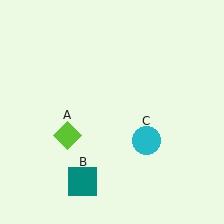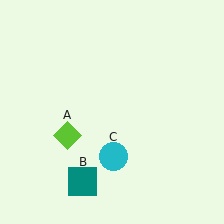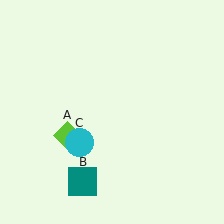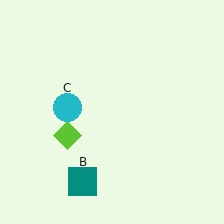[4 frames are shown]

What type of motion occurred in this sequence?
The cyan circle (object C) rotated clockwise around the center of the scene.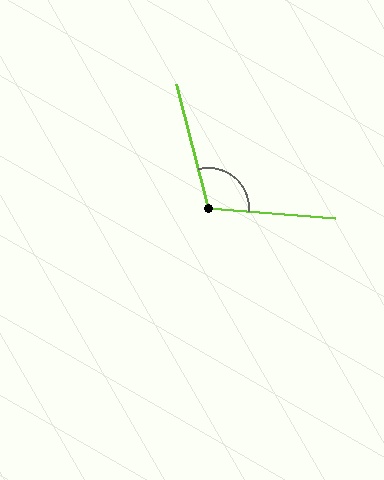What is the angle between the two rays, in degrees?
Approximately 109 degrees.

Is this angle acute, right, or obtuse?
It is obtuse.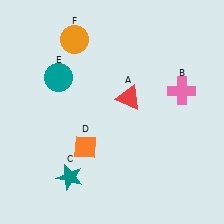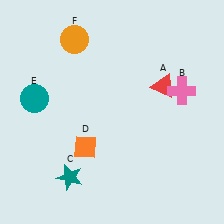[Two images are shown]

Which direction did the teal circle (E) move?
The teal circle (E) moved left.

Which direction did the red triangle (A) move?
The red triangle (A) moved right.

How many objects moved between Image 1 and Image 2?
2 objects moved between the two images.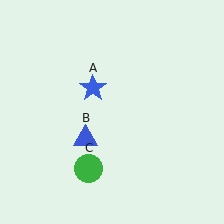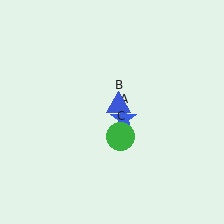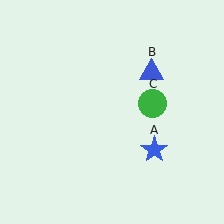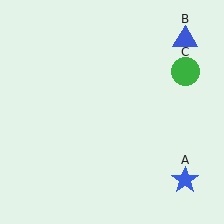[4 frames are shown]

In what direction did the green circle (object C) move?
The green circle (object C) moved up and to the right.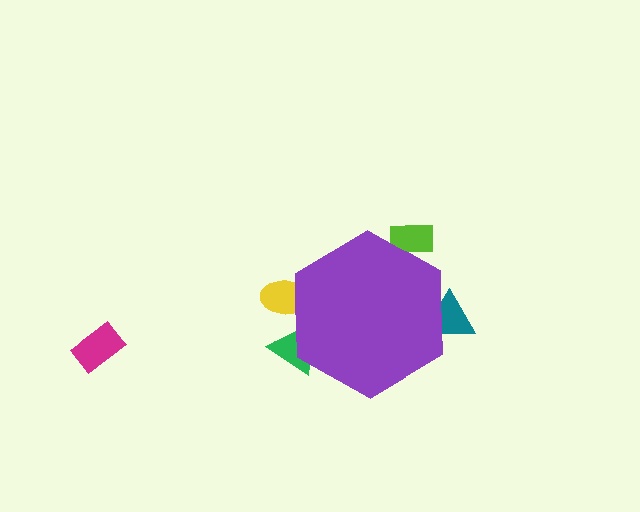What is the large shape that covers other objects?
A purple hexagon.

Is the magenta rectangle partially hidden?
No, the magenta rectangle is fully visible.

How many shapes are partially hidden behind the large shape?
4 shapes are partially hidden.